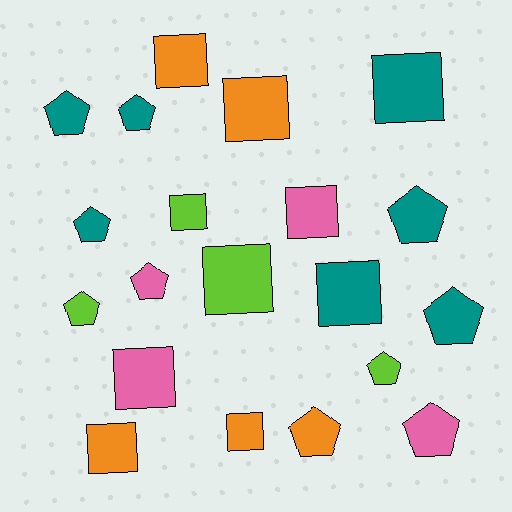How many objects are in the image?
There are 20 objects.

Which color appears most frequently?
Teal, with 7 objects.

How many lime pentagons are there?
There are 2 lime pentagons.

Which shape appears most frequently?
Pentagon, with 10 objects.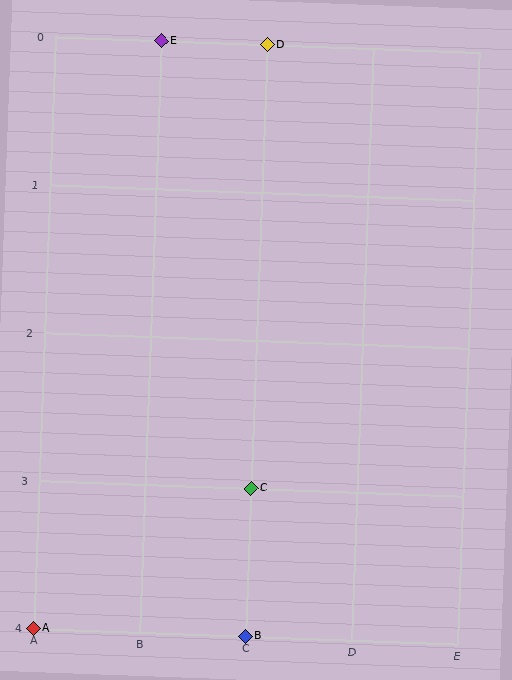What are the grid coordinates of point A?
Point A is at grid coordinates (A, 4).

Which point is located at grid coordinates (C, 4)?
Point B is at (C, 4).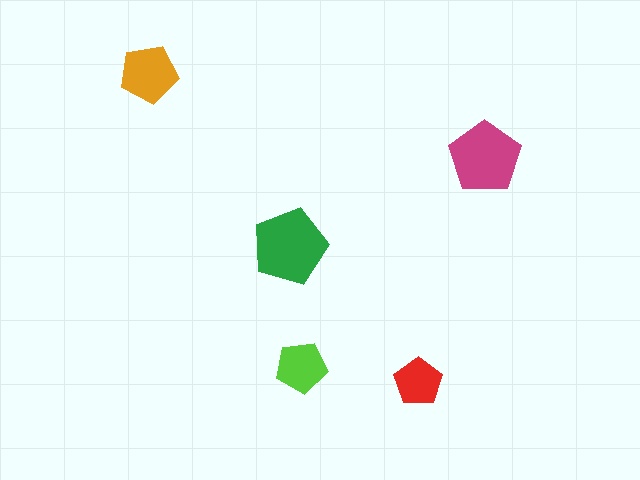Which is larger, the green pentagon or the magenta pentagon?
The green one.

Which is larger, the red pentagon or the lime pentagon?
The lime one.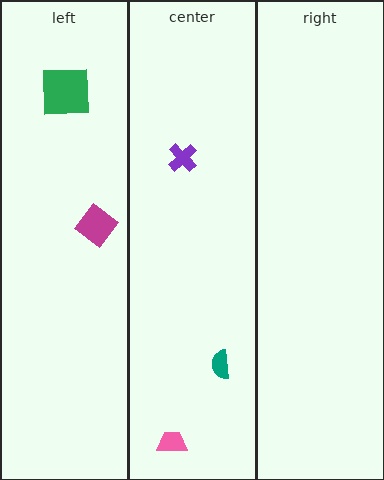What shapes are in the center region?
The purple cross, the teal semicircle, the pink trapezoid.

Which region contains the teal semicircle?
The center region.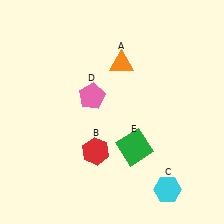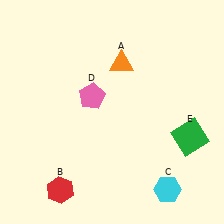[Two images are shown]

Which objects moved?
The objects that moved are: the red hexagon (B), the green square (E).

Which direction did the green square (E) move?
The green square (E) moved right.